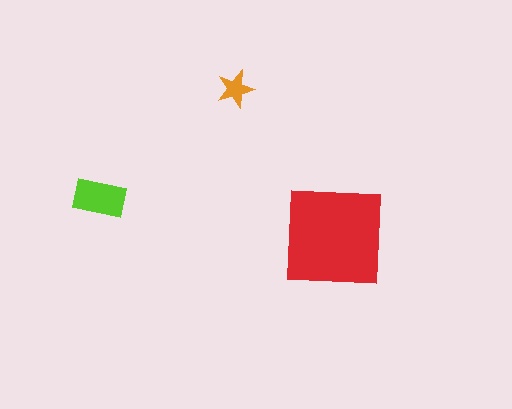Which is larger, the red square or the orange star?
The red square.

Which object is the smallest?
The orange star.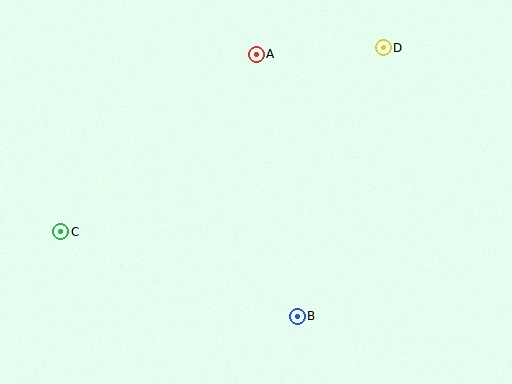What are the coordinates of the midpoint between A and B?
The midpoint between A and B is at (277, 185).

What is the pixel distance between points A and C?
The distance between A and C is 264 pixels.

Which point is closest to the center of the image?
Point B at (297, 316) is closest to the center.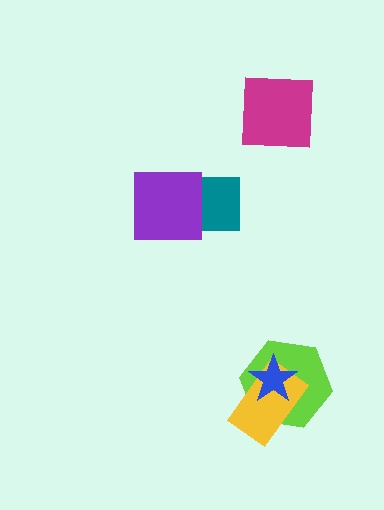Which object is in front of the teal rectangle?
The purple square is in front of the teal rectangle.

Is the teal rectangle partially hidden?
Yes, it is partially covered by another shape.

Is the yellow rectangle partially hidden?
Yes, it is partially covered by another shape.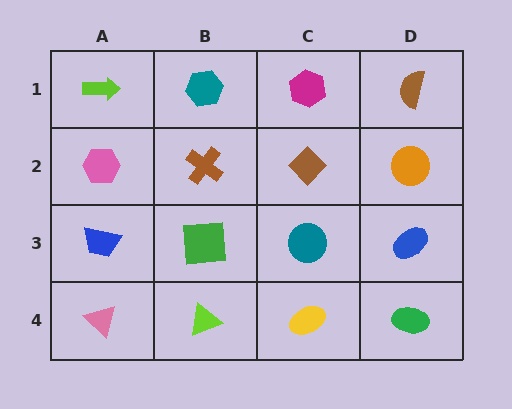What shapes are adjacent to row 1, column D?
An orange circle (row 2, column D), a magenta hexagon (row 1, column C).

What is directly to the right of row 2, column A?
A brown cross.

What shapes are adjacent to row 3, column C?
A brown diamond (row 2, column C), a yellow ellipse (row 4, column C), a green square (row 3, column B), a blue ellipse (row 3, column D).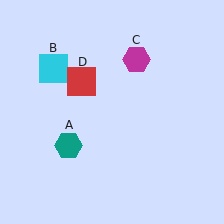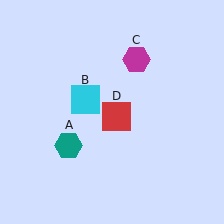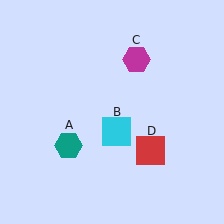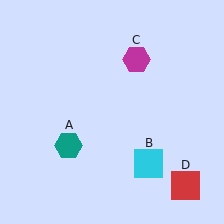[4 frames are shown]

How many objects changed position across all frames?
2 objects changed position: cyan square (object B), red square (object D).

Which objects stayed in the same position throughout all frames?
Teal hexagon (object A) and magenta hexagon (object C) remained stationary.